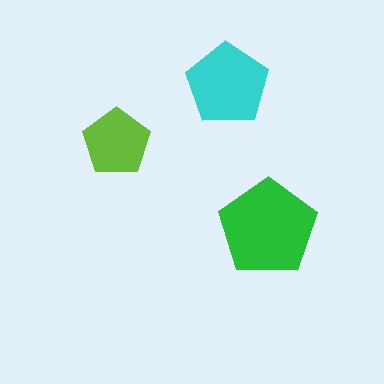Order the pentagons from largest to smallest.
the green one, the cyan one, the lime one.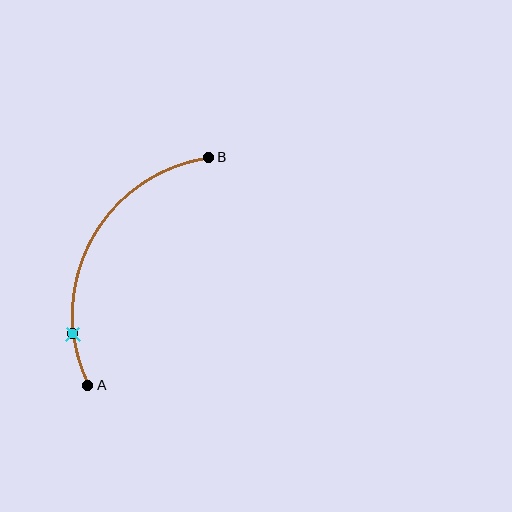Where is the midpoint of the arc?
The arc midpoint is the point on the curve farthest from the straight line joining A and B. It sits to the left of that line.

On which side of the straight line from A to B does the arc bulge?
The arc bulges to the left of the straight line connecting A and B.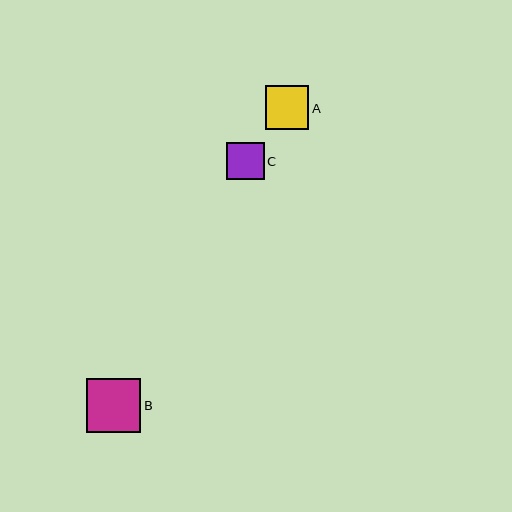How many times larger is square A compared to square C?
Square A is approximately 1.2 times the size of square C.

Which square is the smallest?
Square C is the smallest with a size of approximately 37 pixels.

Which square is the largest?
Square B is the largest with a size of approximately 54 pixels.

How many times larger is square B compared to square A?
Square B is approximately 1.2 times the size of square A.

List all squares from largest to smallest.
From largest to smallest: B, A, C.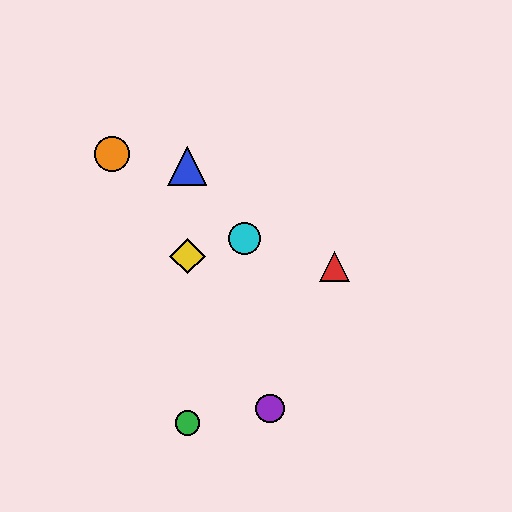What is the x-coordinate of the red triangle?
The red triangle is at x≈335.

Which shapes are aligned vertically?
The blue triangle, the green circle, the yellow diamond are aligned vertically.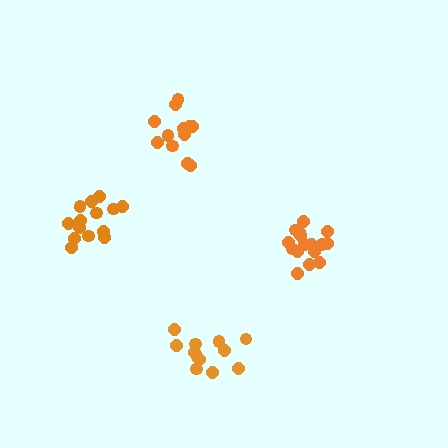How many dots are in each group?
Group 1: 16 dots, Group 2: 14 dots, Group 3: 12 dots, Group 4: 12 dots (54 total).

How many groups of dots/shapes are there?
There are 4 groups.